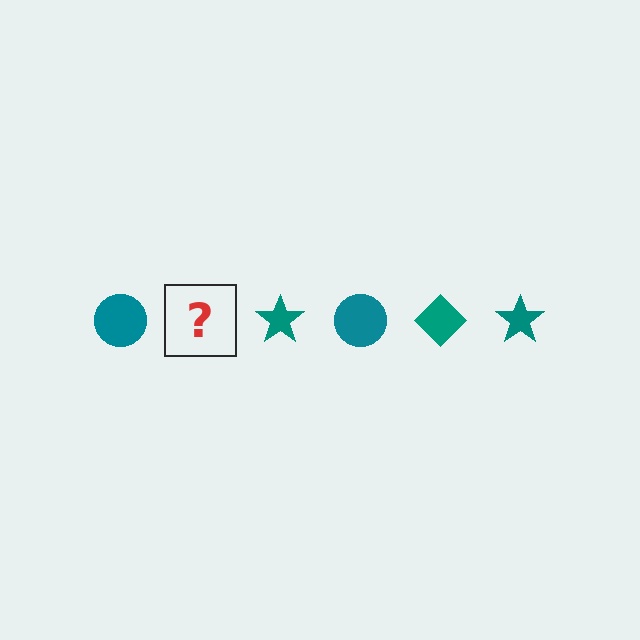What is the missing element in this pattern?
The missing element is a teal diamond.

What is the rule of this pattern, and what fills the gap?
The rule is that the pattern cycles through circle, diamond, star shapes in teal. The gap should be filled with a teal diamond.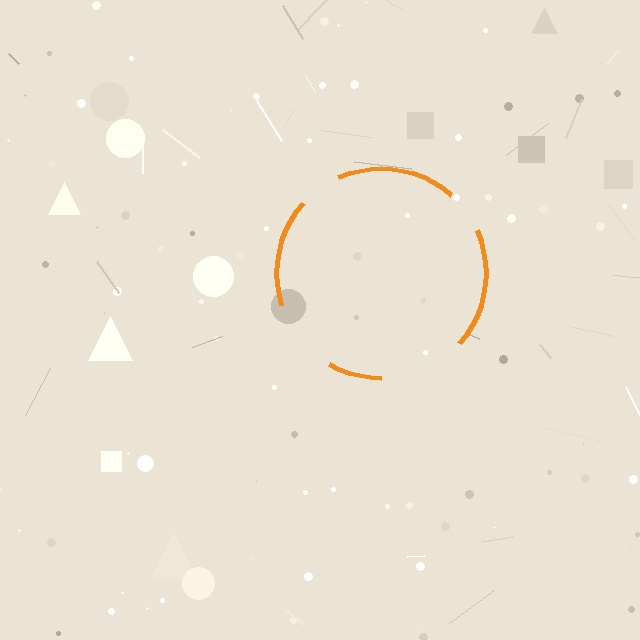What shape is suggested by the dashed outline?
The dashed outline suggests a circle.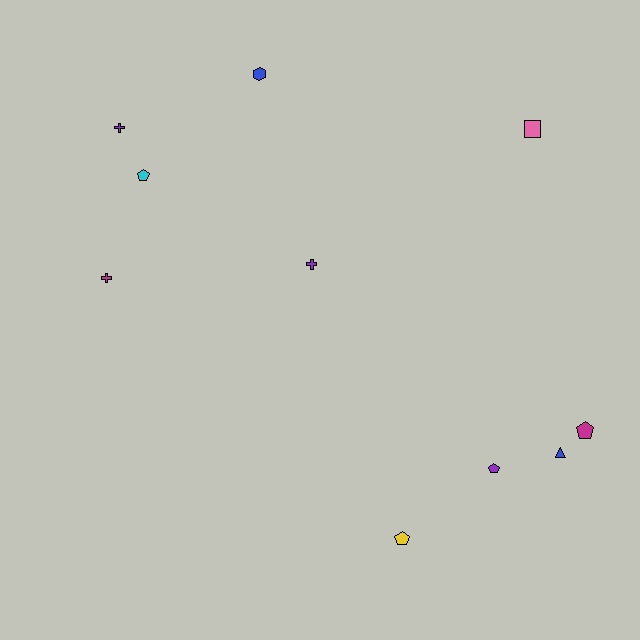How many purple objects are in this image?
There are 3 purple objects.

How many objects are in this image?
There are 10 objects.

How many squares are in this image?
There is 1 square.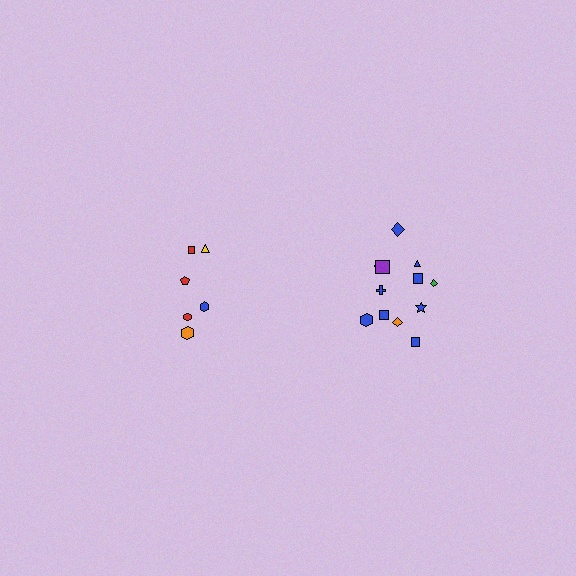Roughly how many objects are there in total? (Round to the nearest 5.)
Roughly 20 objects in total.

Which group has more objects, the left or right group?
The right group.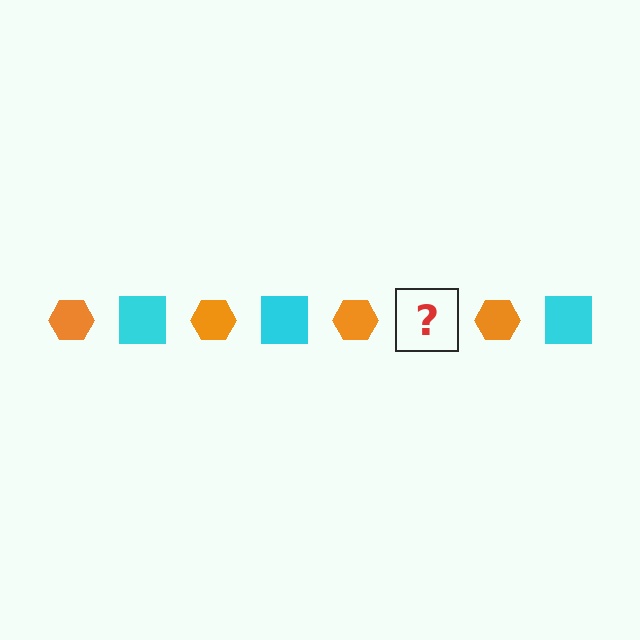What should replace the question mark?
The question mark should be replaced with a cyan square.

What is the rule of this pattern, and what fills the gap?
The rule is that the pattern alternates between orange hexagon and cyan square. The gap should be filled with a cyan square.